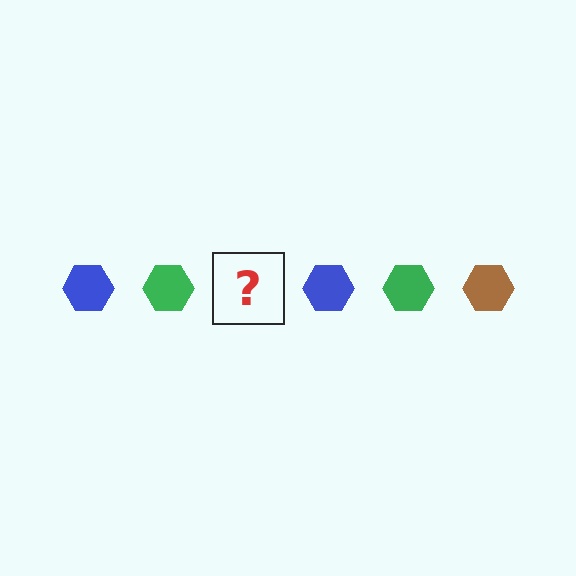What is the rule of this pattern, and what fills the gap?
The rule is that the pattern cycles through blue, green, brown hexagons. The gap should be filled with a brown hexagon.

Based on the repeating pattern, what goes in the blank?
The blank should be a brown hexagon.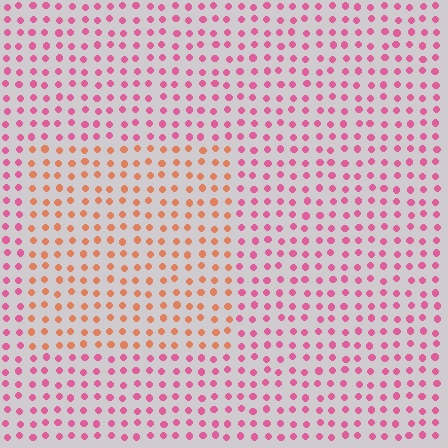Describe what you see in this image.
The image is filled with small pink elements in a uniform arrangement. A rectangle-shaped region is visible where the elements are tinted to a slightly different hue, forming a subtle color boundary.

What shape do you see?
I see a rectangle.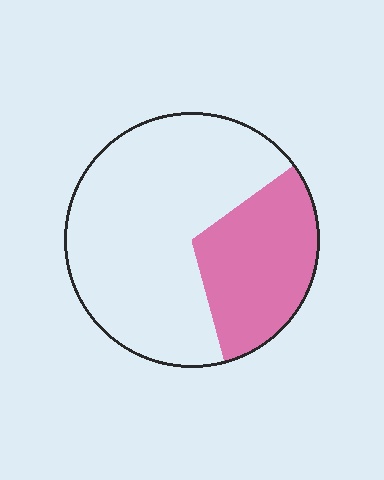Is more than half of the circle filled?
No.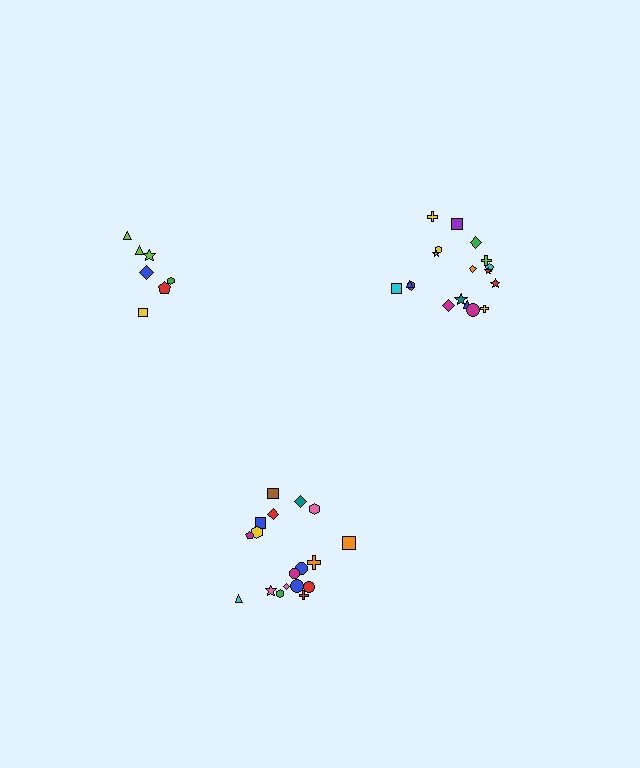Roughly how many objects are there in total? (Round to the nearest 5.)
Roughly 45 objects in total.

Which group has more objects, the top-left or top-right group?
The top-right group.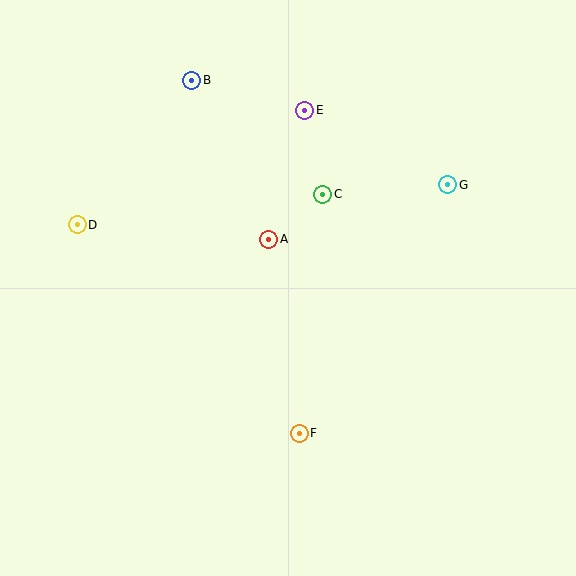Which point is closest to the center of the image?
Point A at (269, 239) is closest to the center.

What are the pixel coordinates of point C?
Point C is at (323, 194).